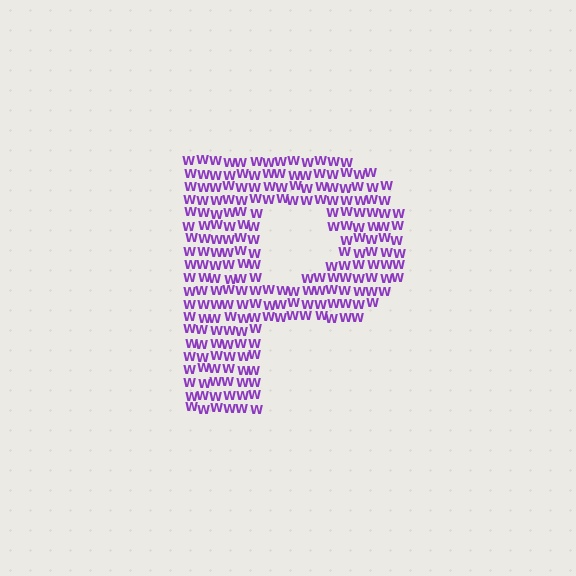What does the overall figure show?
The overall figure shows the letter P.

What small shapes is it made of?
It is made of small letter W's.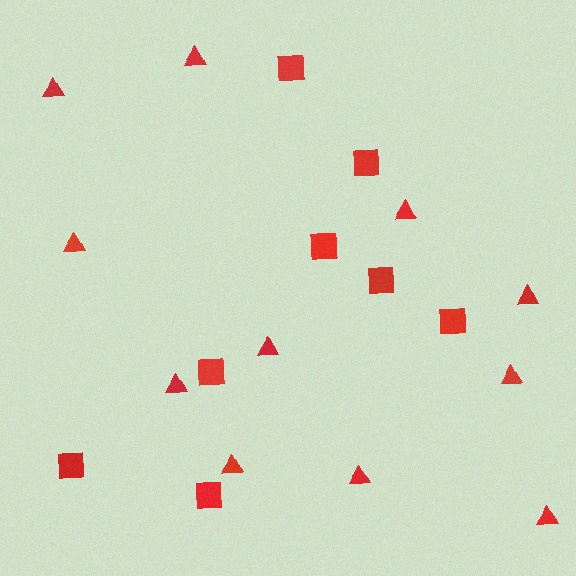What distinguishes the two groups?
There are 2 groups: one group of squares (8) and one group of triangles (11).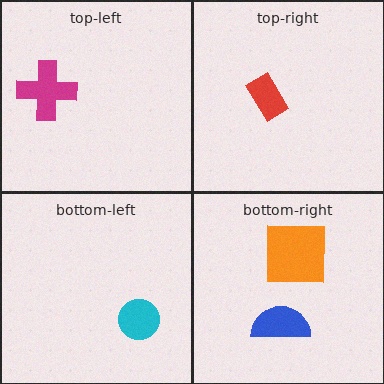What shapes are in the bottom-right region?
The orange square, the blue semicircle.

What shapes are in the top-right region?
The red rectangle.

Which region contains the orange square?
The bottom-right region.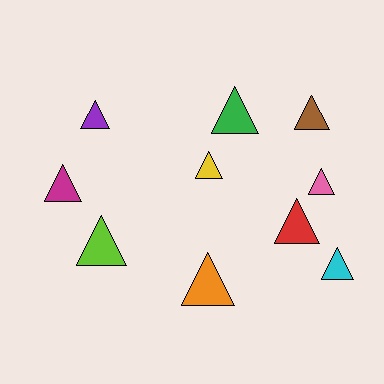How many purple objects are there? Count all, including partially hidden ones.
There is 1 purple object.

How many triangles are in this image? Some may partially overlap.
There are 10 triangles.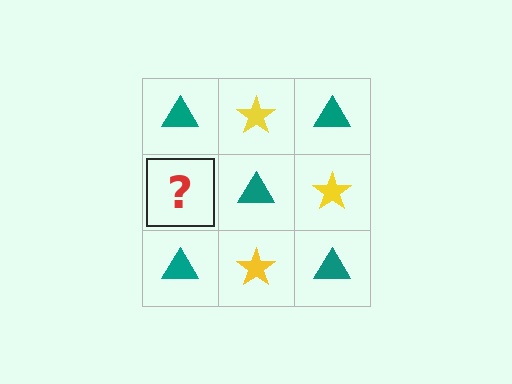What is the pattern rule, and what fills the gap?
The rule is that it alternates teal triangle and yellow star in a checkerboard pattern. The gap should be filled with a yellow star.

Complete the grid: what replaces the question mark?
The question mark should be replaced with a yellow star.